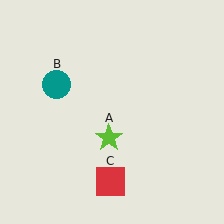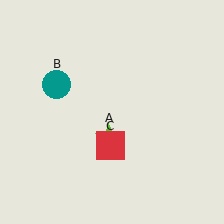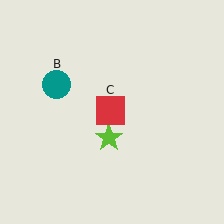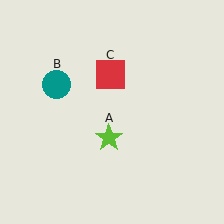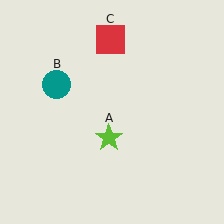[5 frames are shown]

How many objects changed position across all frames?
1 object changed position: red square (object C).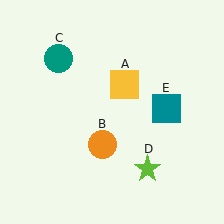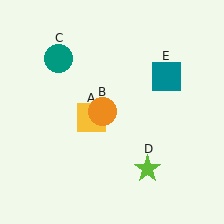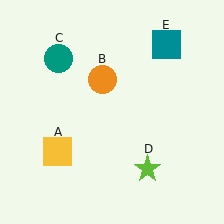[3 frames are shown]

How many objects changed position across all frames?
3 objects changed position: yellow square (object A), orange circle (object B), teal square (object E).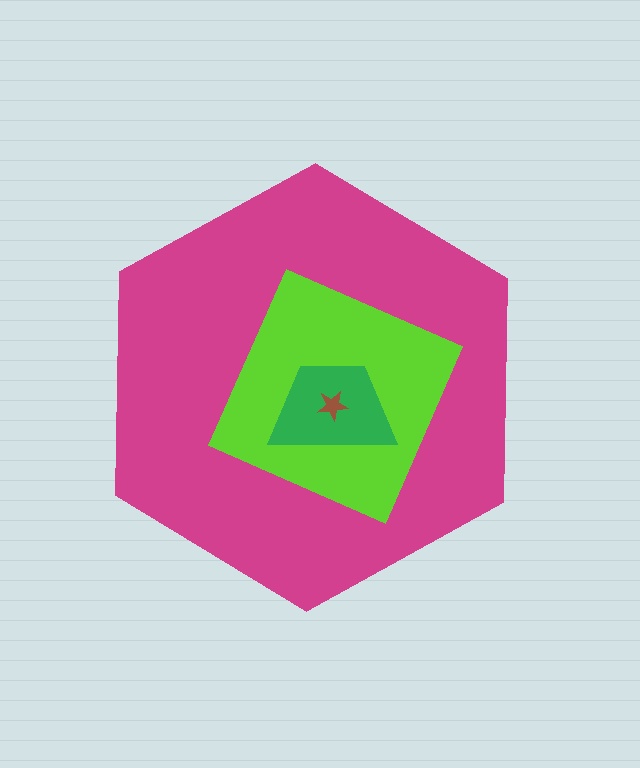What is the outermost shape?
The magenta hexagon.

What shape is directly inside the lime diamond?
The green trapezoid.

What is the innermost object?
The brown star.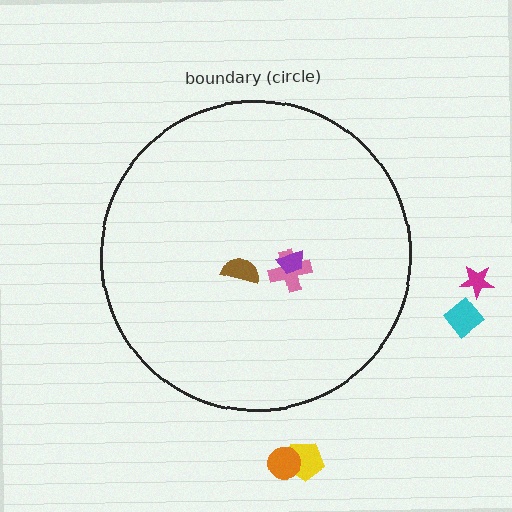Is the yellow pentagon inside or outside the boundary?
Outside.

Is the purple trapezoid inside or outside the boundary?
Inside.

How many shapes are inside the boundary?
3 inside, 4 outside.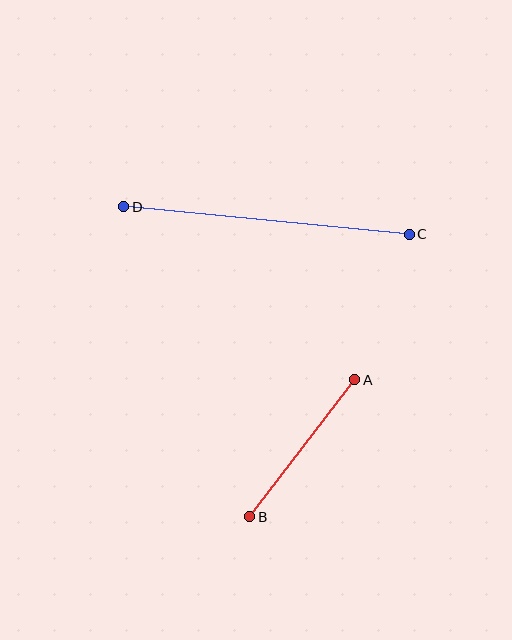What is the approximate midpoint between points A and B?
The midpoint is at approximately (302, 448) pixels.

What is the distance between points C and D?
The distance is approximately 287 pixels.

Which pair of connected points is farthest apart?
Points C and D are farthest apart.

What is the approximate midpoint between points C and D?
The midpoint is at approximately (267, 220) pixels.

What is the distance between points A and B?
The distance is approximately 173 pixels.